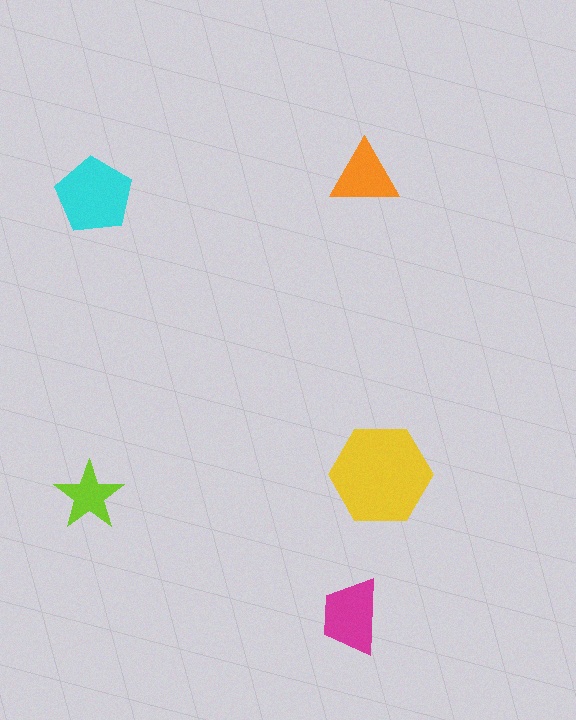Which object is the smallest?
The lime star.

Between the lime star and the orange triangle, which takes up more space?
The orange triangle.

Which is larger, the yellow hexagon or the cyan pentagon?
The yellow hexagon.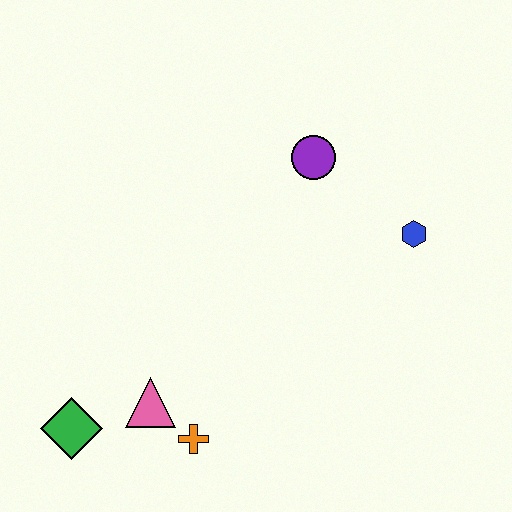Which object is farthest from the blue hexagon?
The green diamond is farthest from the blue hexagon.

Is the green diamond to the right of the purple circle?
No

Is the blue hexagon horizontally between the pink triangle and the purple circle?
No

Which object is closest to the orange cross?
The pink triangle is closest to the orange cross.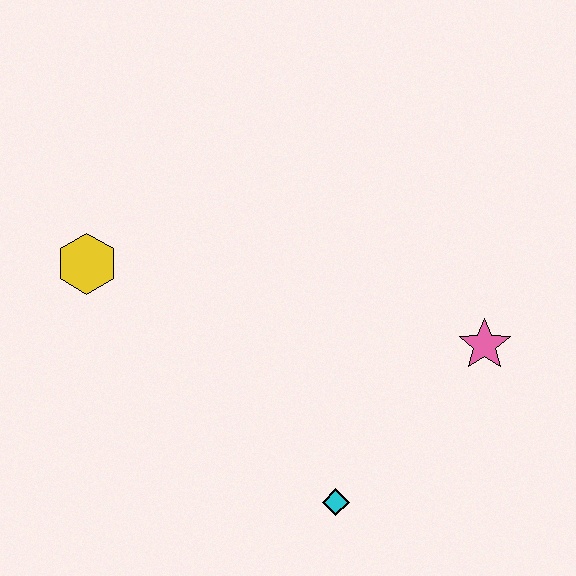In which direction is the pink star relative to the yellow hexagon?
The pink star is to the right of the yellow hexagon.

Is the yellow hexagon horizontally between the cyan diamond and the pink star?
No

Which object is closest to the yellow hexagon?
The cyan diamond is closest to the yellow hexagon.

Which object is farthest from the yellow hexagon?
The pink star is farthest from the yellow hexagon.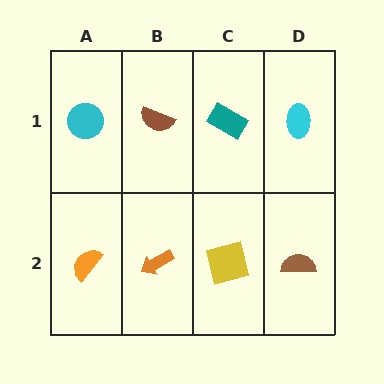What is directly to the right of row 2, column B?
A yellow square.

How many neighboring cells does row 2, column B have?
3.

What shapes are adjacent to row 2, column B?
A brown semicircle (row 1, column B), an orange semicircle (row 2, column A), a yellow square (row 2, column C).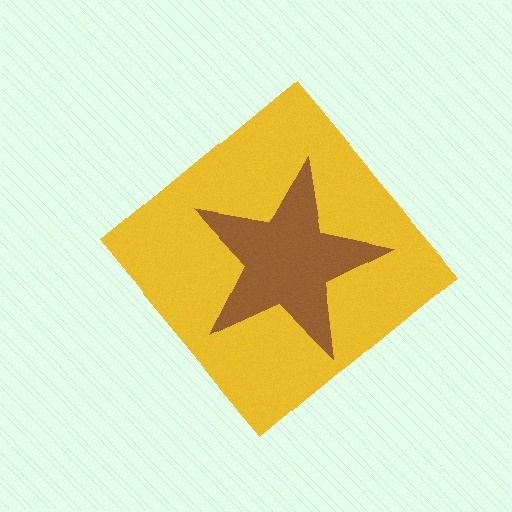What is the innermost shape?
The brown star.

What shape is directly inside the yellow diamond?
The brown star.